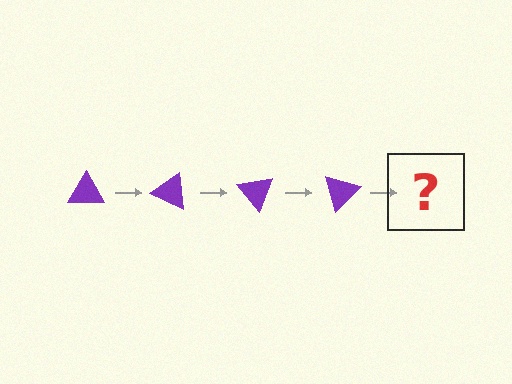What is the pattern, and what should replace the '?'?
The pattern is that the triangle rotates 25 degrees each step. The '?' should be a purple triangle rotated 100 degrees.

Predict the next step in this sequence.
The next step is a purple triangle rotated 100 degrees.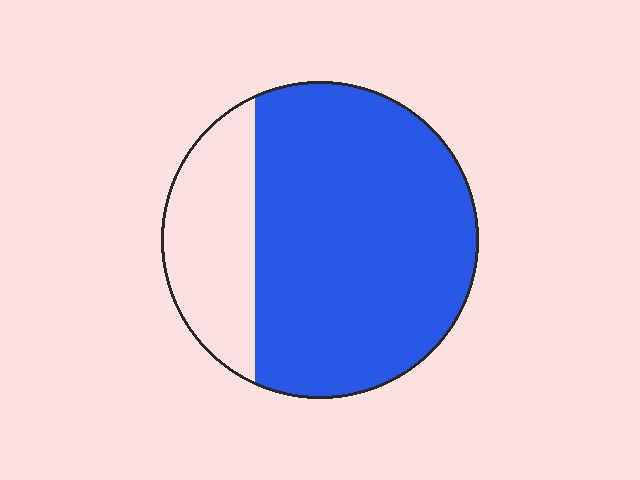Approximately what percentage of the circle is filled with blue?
Approximately 75%.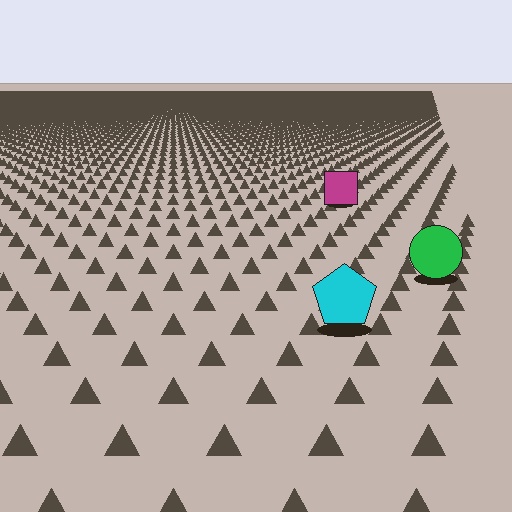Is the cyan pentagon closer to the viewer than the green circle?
Yes. The cyan pentagon is closer — you can tell from the texture gradient: the ground texture is coarser near it.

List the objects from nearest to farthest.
From nearest to farthest: the cyan pentagon, the green circle, the magenta square.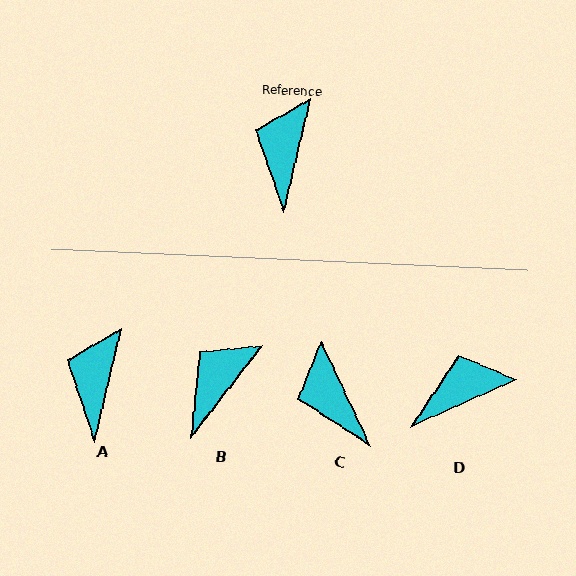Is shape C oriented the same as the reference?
No, it is off by about 39 degrees.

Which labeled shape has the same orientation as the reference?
A.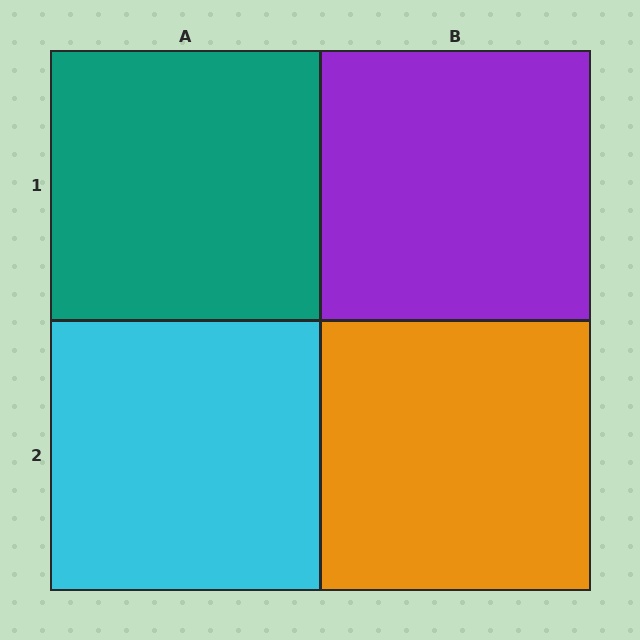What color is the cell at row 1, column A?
Teal.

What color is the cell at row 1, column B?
Purple.